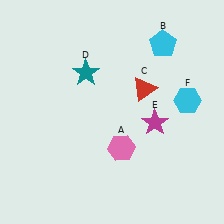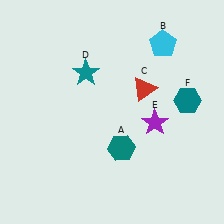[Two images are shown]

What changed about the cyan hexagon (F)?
In Image 1, F is cyan. In Image 2, it changed to teal.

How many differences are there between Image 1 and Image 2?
There are 3 differences between the two images.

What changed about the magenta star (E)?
In Image 1, E is magenta. In Image 2, it changed to purple.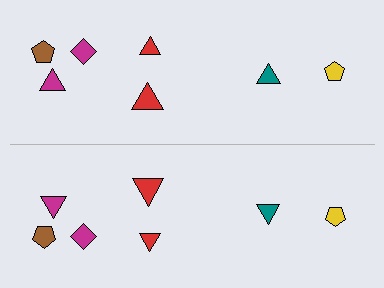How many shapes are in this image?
There are 14 shapes in this image.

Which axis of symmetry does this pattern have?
The pattern has a horizontal axis of symmetry running through the center of the image.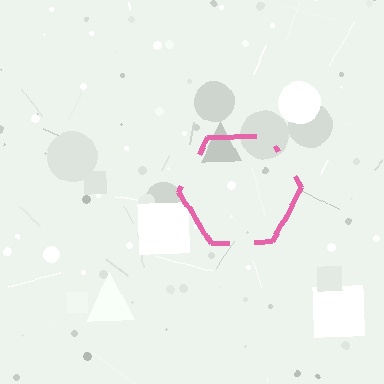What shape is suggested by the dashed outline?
The dashed outline suggests a hexagon.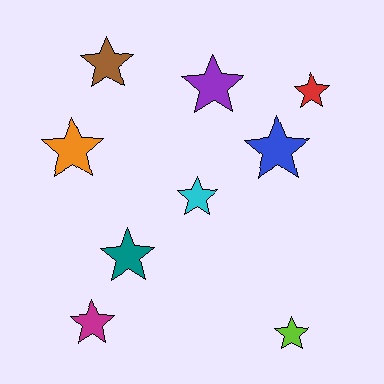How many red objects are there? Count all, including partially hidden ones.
There is 1 red object.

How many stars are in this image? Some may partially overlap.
There are 9 stars.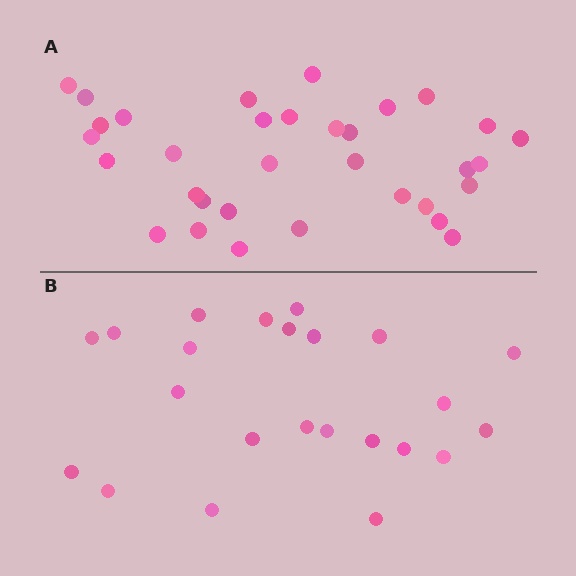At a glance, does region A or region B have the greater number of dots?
Region A (the top region) has more dots.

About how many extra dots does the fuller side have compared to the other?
Region A has roughly 10 or so more dots than region B.